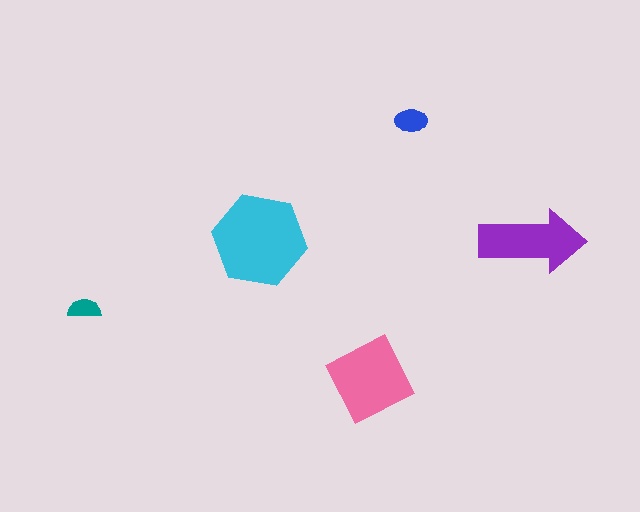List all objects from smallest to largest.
The teal semicircle, the blue ellipse, the purple arrow, the pink square, the cyan hexagon.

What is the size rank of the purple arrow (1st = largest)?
3rd.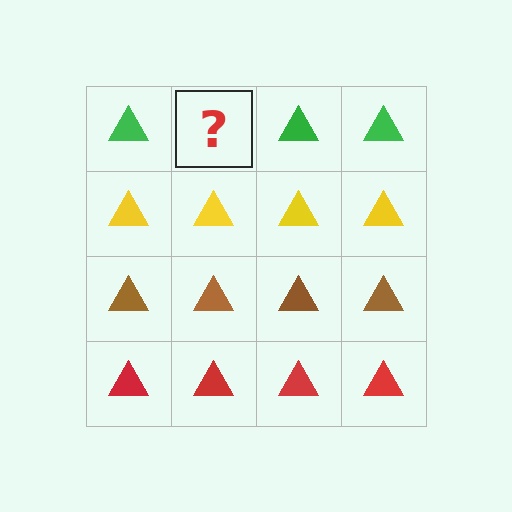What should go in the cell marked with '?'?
The missing cell should contain a green triangle.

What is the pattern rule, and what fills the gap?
The rule is that each row has a consistent color. The gap should be filled with a green triangle.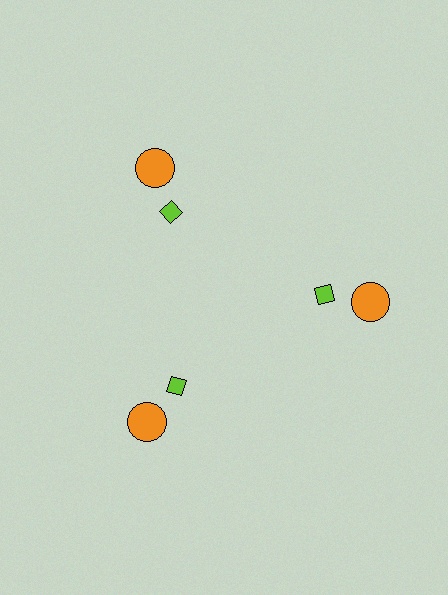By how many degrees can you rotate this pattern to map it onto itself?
The pattern maps onto itself every 120 degrees of rotation.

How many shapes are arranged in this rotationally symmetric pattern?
There are 6 shapes, arranged in 3 groups of 2.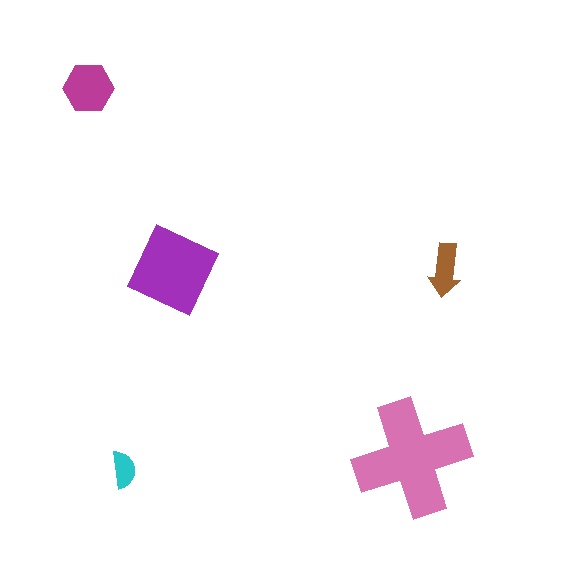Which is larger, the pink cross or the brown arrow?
The pink cross.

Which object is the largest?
The pink cross.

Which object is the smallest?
The cyan semicircle.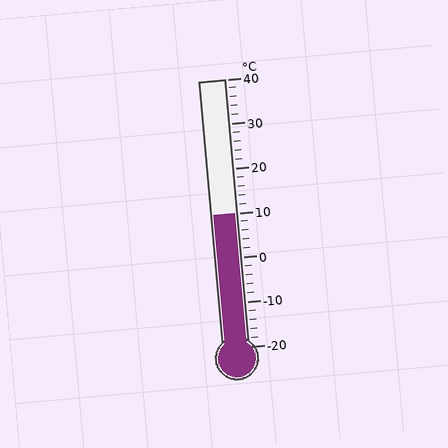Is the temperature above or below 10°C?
The temperature is at 10°C.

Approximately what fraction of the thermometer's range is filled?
The thermometer is filled to approximately 50% of its range.